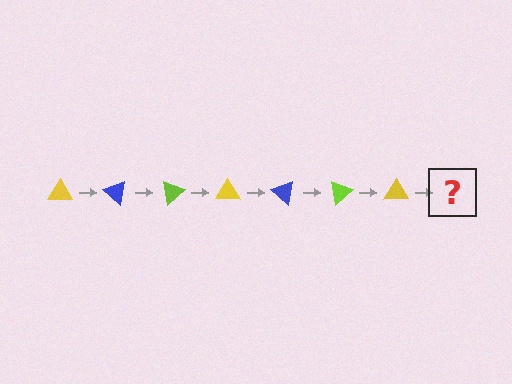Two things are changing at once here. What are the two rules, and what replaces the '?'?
The two rules are that it rotates 40 degrees each step and the color cycles through yellow, blue, and lime. The '?' should be a blue triangle, rotated 280 degrees from the start.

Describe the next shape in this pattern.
It should be a blue triangle, rotated 280 degrees from the start.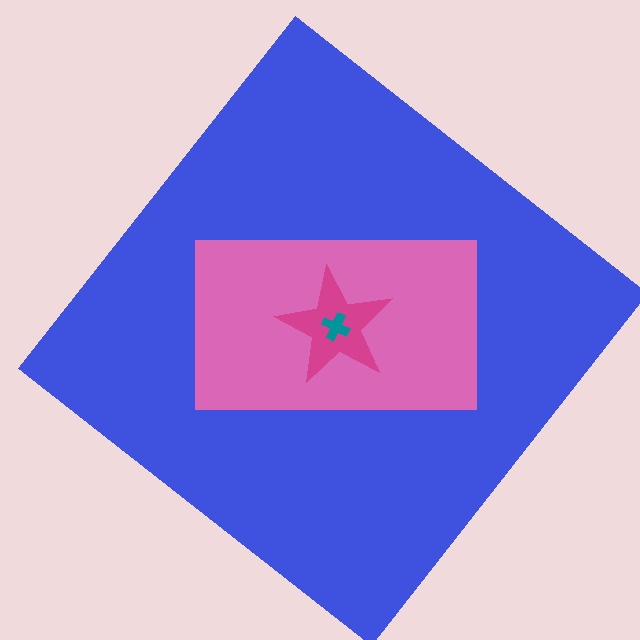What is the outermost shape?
The blue diamond.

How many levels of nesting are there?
4.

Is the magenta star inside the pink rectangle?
Yes.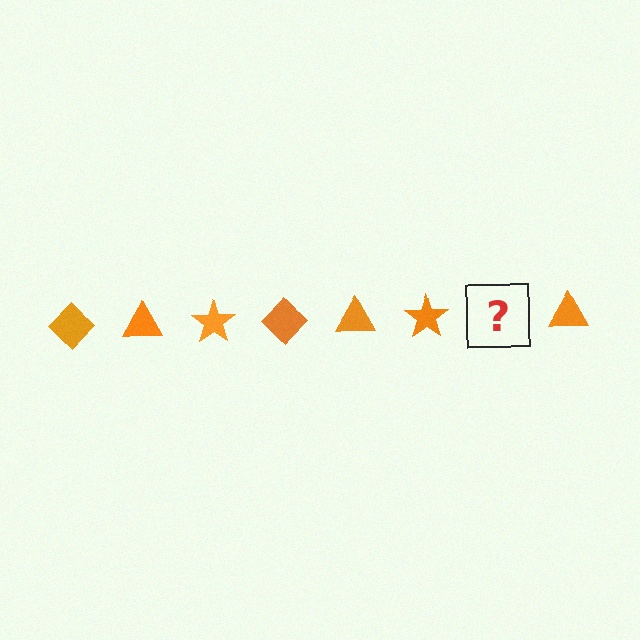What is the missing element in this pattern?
The missing element is an orange diamond.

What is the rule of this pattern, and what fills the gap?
The rule is that the pattern cycles through diamond, triangle, star shapes in orange. The gap should be filled with an orange diamond.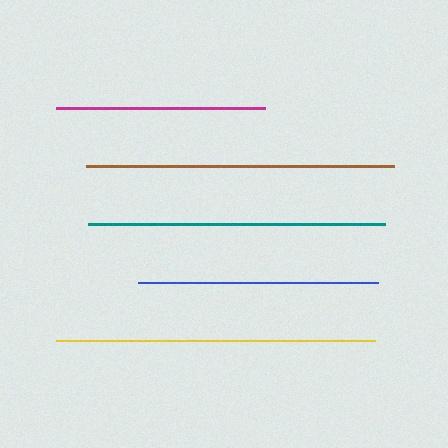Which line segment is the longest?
The yellow line is the longest at approximately 319 pixels.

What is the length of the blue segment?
The blue segment is approximately 240 pixels long.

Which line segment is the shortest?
The magenta line is the shortest at approximately 209 pixels.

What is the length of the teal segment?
The teal segment is approximately 297 pixels long.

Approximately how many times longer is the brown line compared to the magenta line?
The brown line is approximately 1.5 times the length of the magenta line.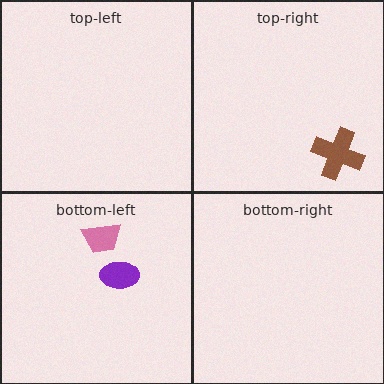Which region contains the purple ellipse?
The bottom-left region.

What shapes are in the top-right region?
The brown cross.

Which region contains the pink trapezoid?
The bottom-left region.